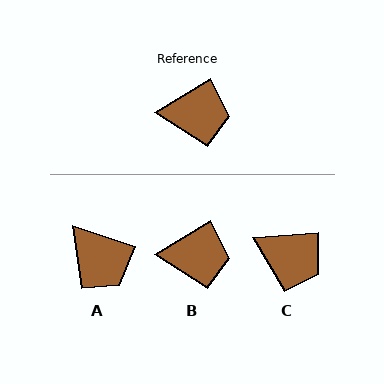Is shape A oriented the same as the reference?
No, it is off by about 49 degrees.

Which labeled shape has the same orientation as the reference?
B.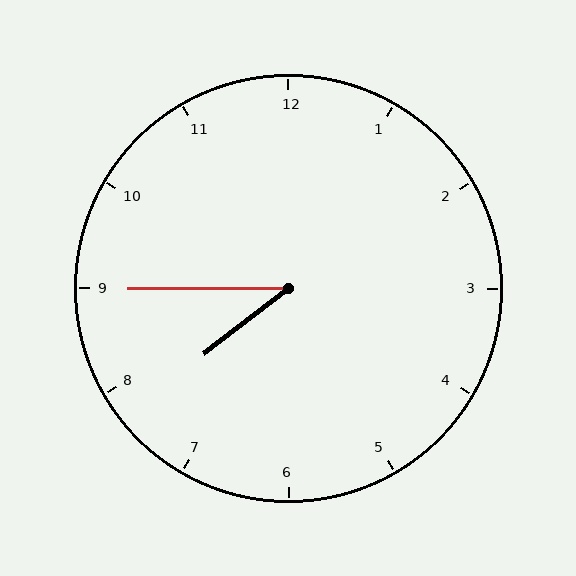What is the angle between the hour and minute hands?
Approximately 38 degrees.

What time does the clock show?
7:45.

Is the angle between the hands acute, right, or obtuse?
It is acute.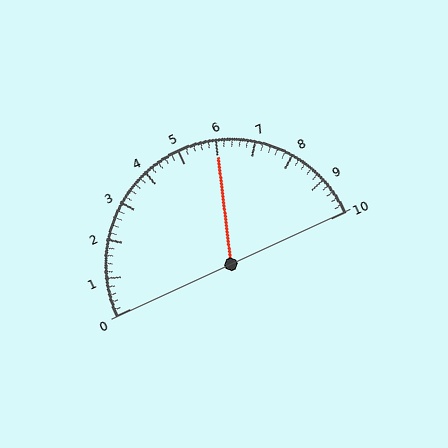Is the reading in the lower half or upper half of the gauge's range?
The reading is in the upper half of the range (0 to 10).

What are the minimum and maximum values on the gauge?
The gauge ranges from 0 to 10.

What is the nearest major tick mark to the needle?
The nearest major tick mark is 6.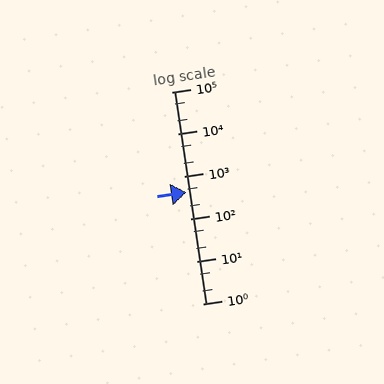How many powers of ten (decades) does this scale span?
The scale spans 5 decades, from 1 to 100000.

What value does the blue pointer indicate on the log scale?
The pointer indicates approximately 420.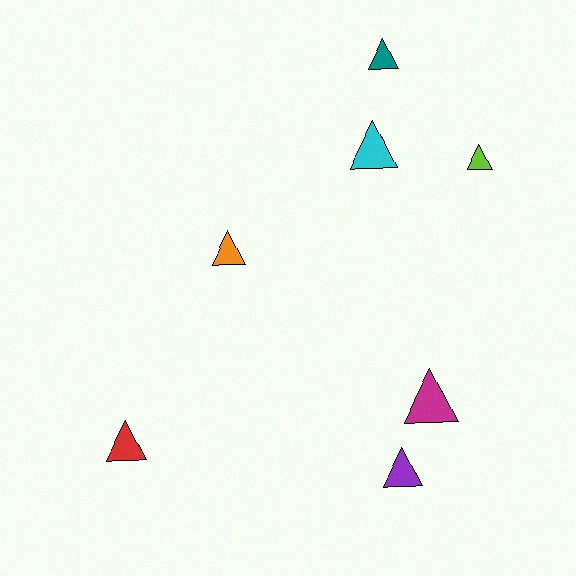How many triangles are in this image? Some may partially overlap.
There are 7 triangles.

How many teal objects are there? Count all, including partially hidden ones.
There is 1 teal object.